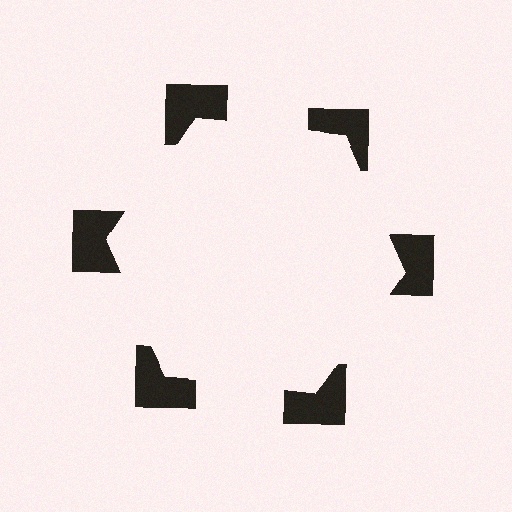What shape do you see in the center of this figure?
An illusory hexagon — its edges are inferred from the aligned wedge cuts in the notched squares, not physically drawn.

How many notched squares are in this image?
There are 6 — one at each vertex of the illusory hexagon.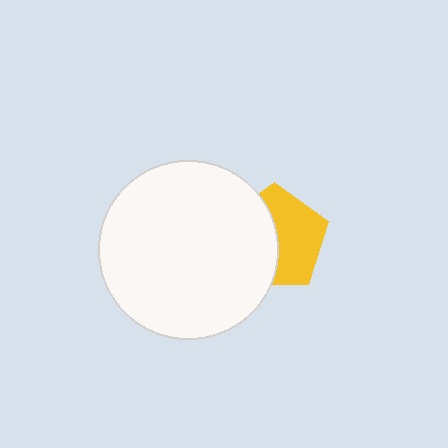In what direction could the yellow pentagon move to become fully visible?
The yellow pentagon could move right. That would shift it out from behind the white circle entirely.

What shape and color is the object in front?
The object in front is a white circle.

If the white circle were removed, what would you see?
You would see the complete yellow pentagon.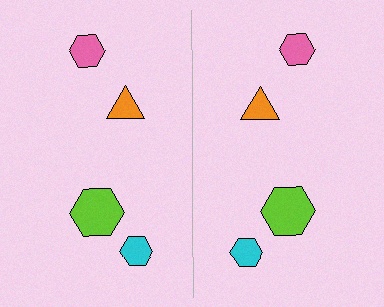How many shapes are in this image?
There are 8 shapes in this image.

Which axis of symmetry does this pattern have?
The pattern has a vertical axis of symmetry running through the center of the image.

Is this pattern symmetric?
Yes, this pattern has bilateral (reflection) symmetry.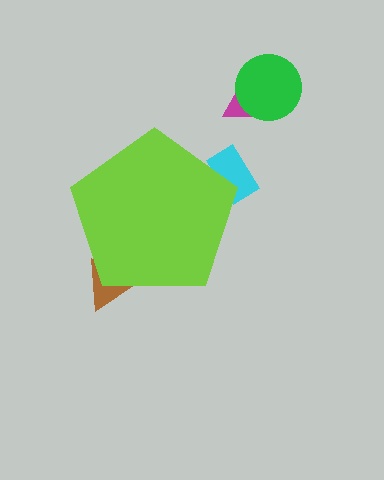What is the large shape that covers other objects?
A lime pentagon.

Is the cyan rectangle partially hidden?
Yes, the cyan rectangle is partially hidden behind the lime pentagon.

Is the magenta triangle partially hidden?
No, the magenta triangle is fully visible.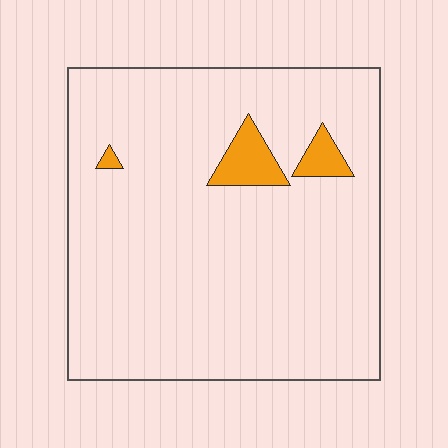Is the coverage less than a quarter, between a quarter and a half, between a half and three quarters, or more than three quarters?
Less than a quarter.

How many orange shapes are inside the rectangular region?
3.